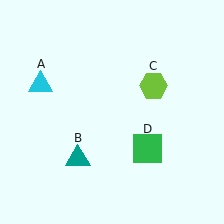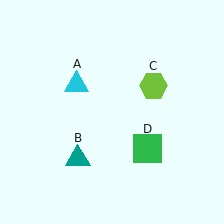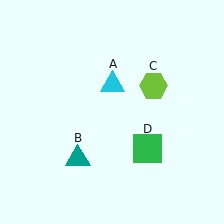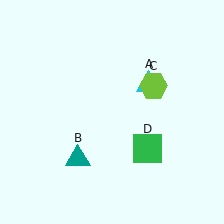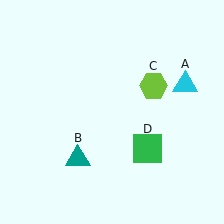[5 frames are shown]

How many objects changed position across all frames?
1 object changed position: cyan triangle (object A).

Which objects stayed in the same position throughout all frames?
Teal triangle (object B) and lime hexagon (object C) and green square (object D) remained stationary.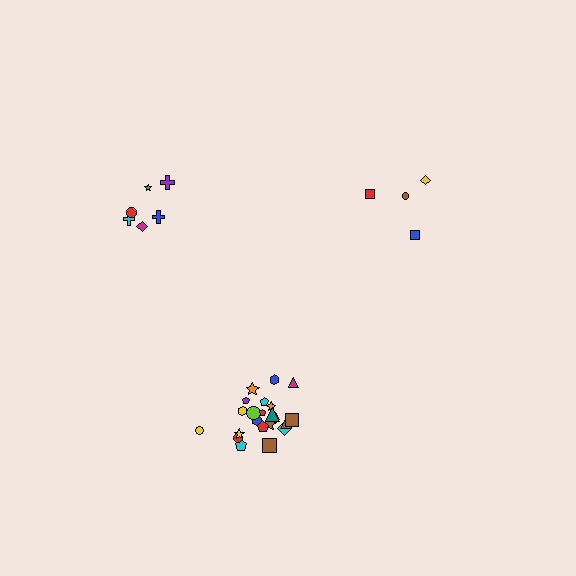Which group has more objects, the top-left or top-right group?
The top-left group.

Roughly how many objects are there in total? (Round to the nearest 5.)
Roughly 30 objects in total.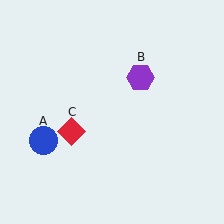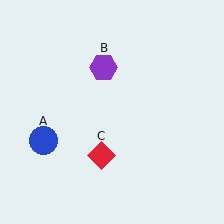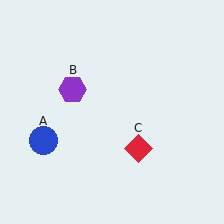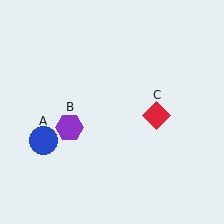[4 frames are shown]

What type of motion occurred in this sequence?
The purple hexagon (object B), red diamond (object C) rotated counterclockwise around the center of the scene.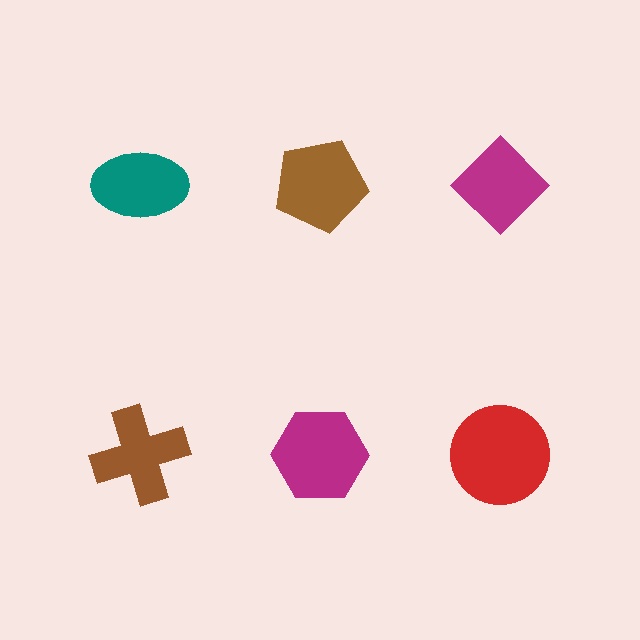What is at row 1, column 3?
A magenta diamond.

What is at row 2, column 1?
A brown cross.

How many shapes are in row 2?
3 shapes.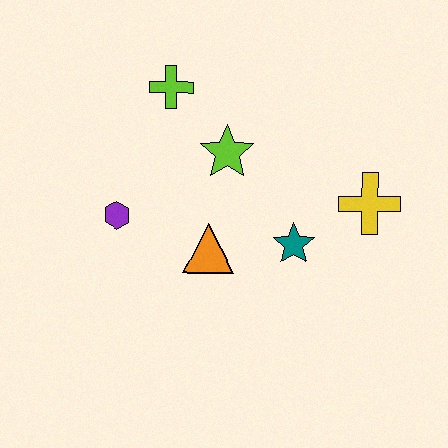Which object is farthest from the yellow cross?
The purple hexagon is farthest from the yellow cross.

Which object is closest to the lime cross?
The lime star is closest to the lime cross.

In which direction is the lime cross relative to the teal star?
The lime cross is above the teal star.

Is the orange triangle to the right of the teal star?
No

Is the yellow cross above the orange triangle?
Yes